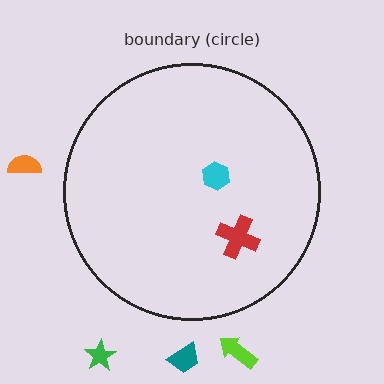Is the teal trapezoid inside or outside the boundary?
Outside.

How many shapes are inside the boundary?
2 inside, 4 outside.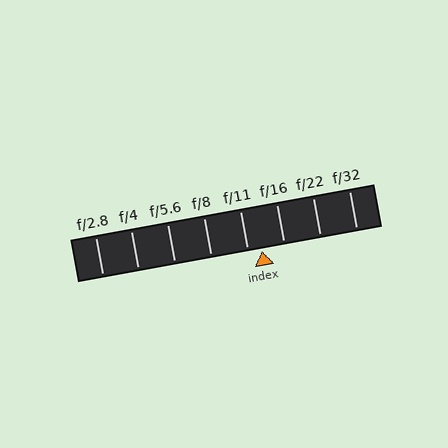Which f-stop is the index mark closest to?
The index mark is closest to f/11.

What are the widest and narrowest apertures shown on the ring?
The widest aperture shown is f/2.8 and the narrowest is f/32.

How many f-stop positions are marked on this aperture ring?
There are 8 f-stop positions marked.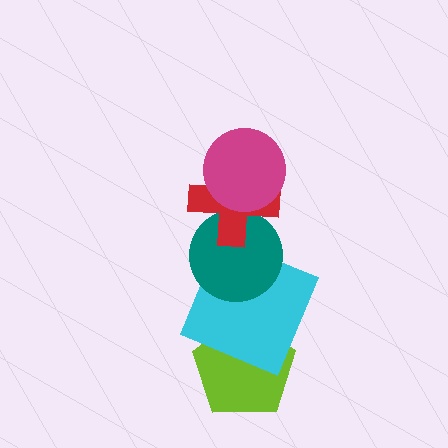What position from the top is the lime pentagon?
The lime pentagon is 5th from the top.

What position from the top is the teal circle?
The teal circle is 3rd from the top.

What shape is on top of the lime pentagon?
The cyan square is on top of the lime pentagon.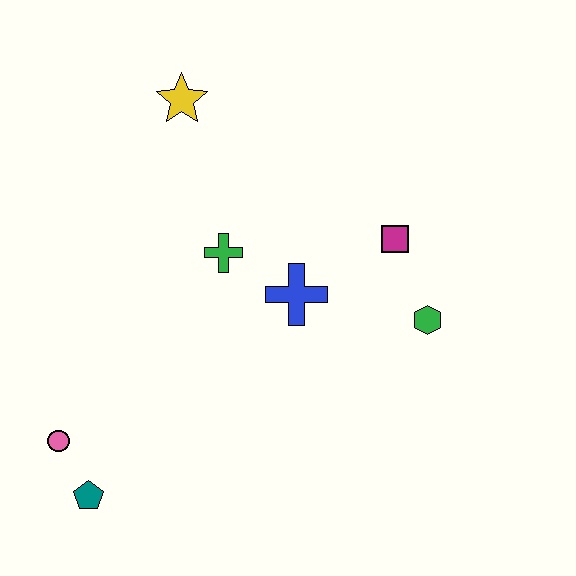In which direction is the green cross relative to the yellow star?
The green cross is below the yellow star.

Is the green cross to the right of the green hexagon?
No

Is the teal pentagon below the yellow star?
Yes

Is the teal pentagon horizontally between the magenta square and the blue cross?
No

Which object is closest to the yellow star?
The green cross is closest to the yellow star.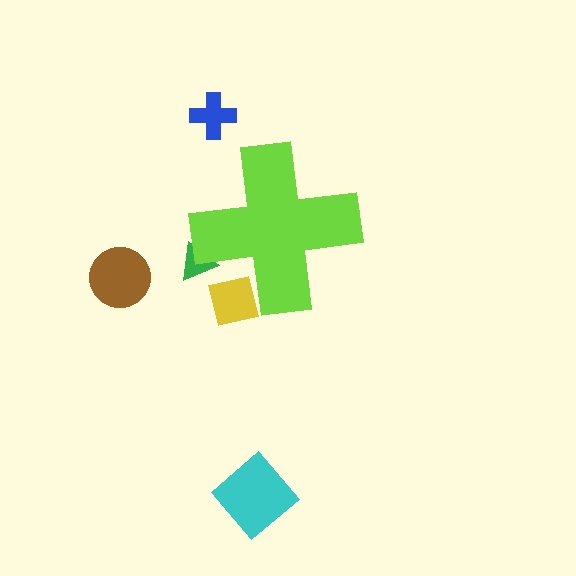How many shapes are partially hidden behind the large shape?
2 shapes are partially hidden.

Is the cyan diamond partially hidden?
No, the cyan diamond is fully visible.